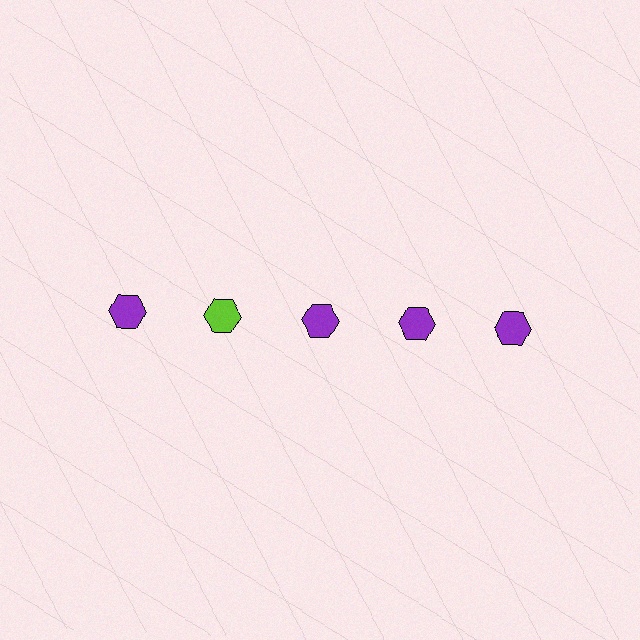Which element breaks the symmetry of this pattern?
The lime hexagon in the top row, second from left column breaks the symmetry. All other shapes are purple hexagons.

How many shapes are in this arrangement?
There are 5 shapes arranged in a grid pattern.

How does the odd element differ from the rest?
It has a different color: lime instead of purple.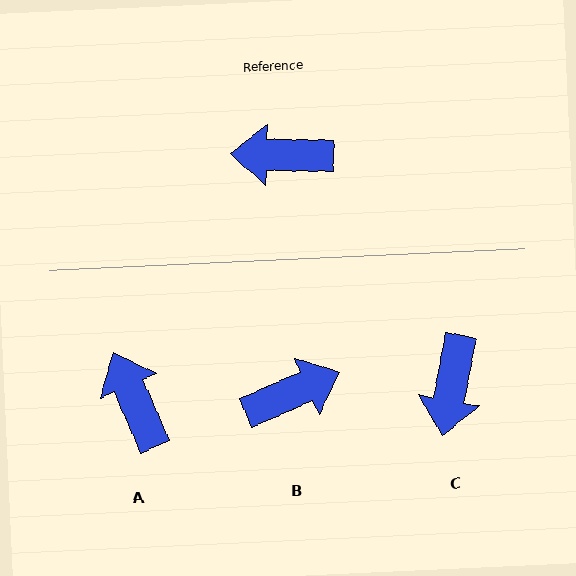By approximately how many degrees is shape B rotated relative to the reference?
Approximately 156 degrees clockwise.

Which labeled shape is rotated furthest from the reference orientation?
B, about 156 degrees away.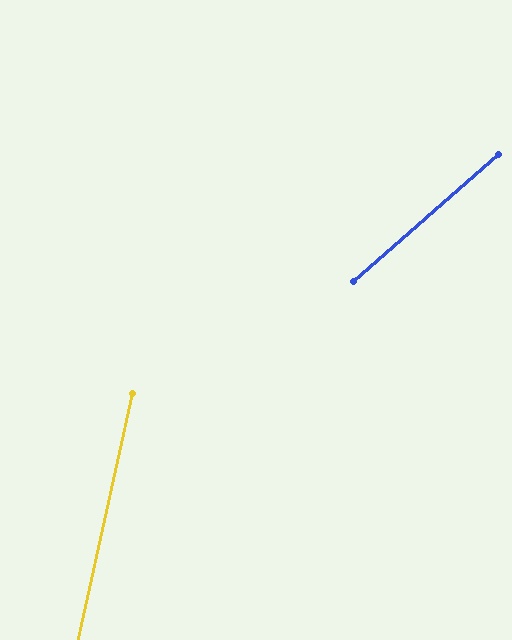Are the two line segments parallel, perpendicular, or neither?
Neither parallel nor perpendicular — they differ by about 36°.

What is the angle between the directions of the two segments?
Approximately 36 degrees.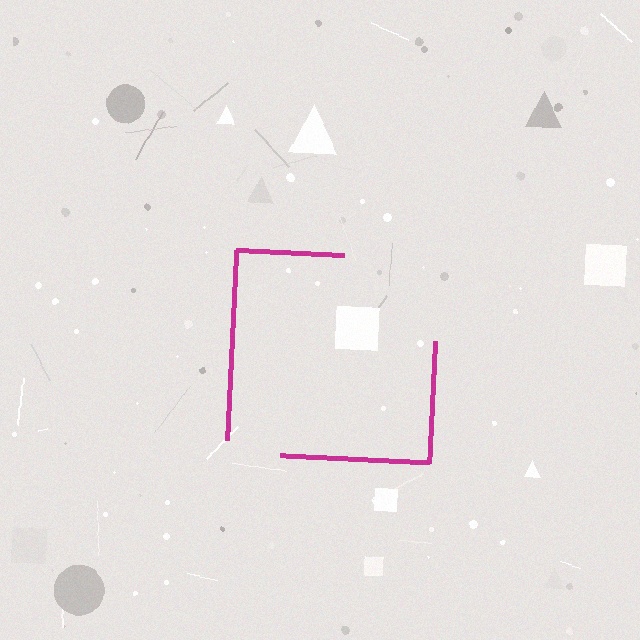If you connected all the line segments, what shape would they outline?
They would outline a square.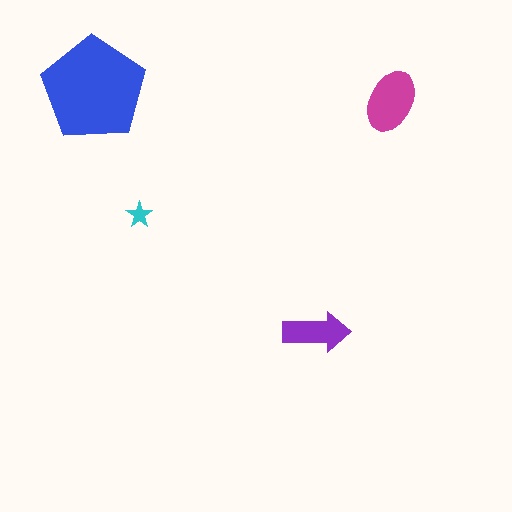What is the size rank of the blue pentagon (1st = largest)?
1st.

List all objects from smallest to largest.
The cyan star, the purple arrow, the magenta ellipse, the blue pentagon.